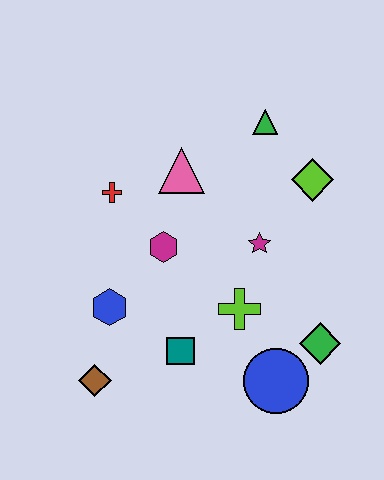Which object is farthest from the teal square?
The green triangle is farthest from the teal square.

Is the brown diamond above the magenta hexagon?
No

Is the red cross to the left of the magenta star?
Yes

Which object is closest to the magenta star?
The lime cross is closest to the magenta star.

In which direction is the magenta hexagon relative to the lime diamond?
The magenta hexagon is to the left of the lime diamond.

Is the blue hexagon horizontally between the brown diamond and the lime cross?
Yes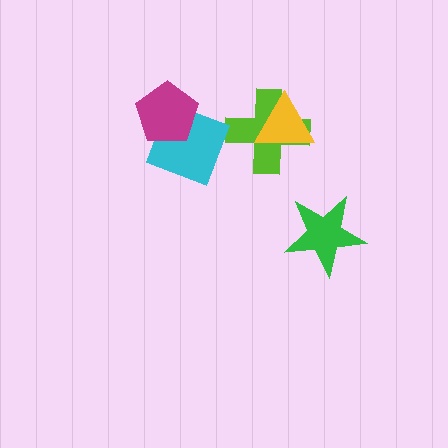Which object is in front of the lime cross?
The yellow triangle is in front of the lime cross.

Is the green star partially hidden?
No, no other shape covers it.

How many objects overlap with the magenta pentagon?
1 object overlaps with the magenta pentagon.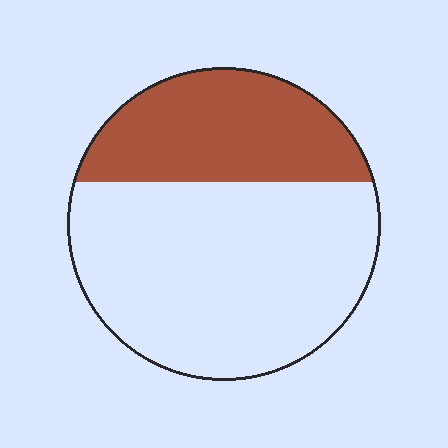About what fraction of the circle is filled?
About one third (1/3).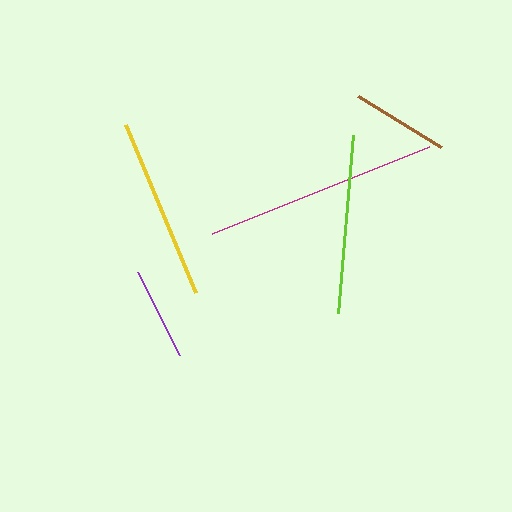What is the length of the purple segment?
The purple segment is approximately 94 pixels long.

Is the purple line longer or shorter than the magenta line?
The magenta line is longer than the purple line.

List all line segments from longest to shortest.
From longest to shortest: magenta, yellow, lime, brown, purple.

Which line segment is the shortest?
The purple line is the shortest at approximately 94 pixels.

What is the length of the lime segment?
The lime segment is approximately 178 pixels long.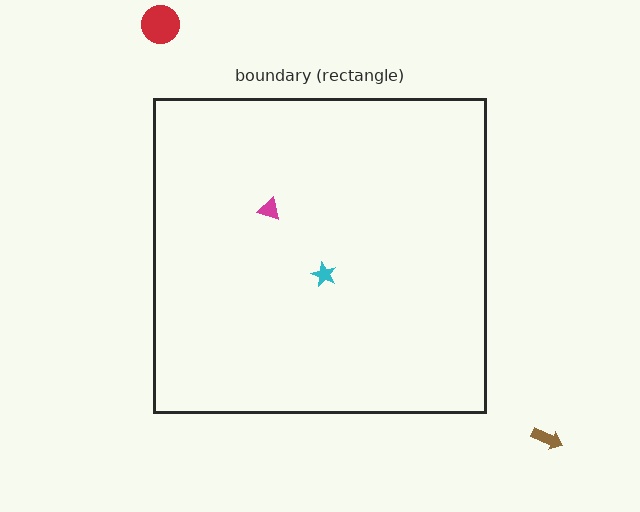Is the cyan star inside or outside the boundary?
Inside.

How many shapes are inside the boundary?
2 inside, 2 outside.